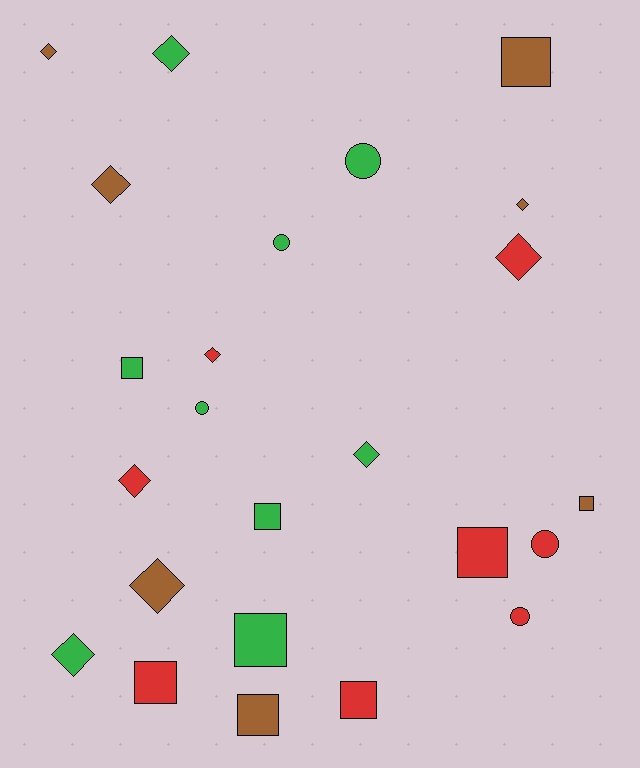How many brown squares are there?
There are 3 brown squares.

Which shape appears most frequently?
Diamond, with 10 objects.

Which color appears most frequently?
Green, with 9 objects.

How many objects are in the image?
There are 24 objects.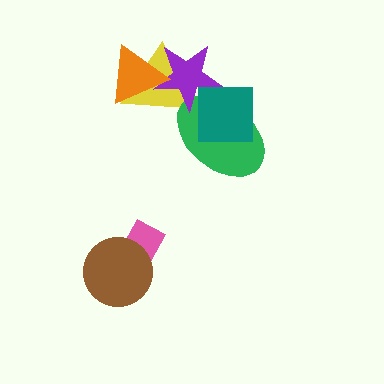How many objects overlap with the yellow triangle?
3 objects overlap with the yellow triangle.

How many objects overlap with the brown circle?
1 object overlaps with the brown circle.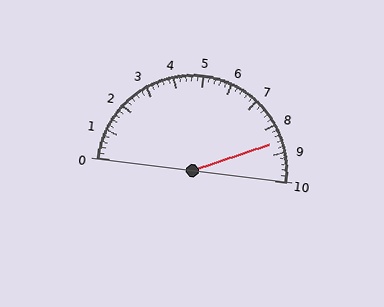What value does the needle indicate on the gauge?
The needle indicates approximately 8.6.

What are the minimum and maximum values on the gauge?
The gauge ranges from 0 to 10.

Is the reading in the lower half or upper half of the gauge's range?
The reading is in the upper half of the range (0 to 10).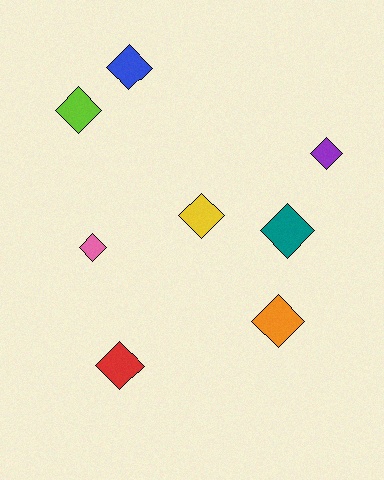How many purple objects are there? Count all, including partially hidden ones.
There is 1 purple object.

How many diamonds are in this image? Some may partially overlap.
There are 8 diamonds.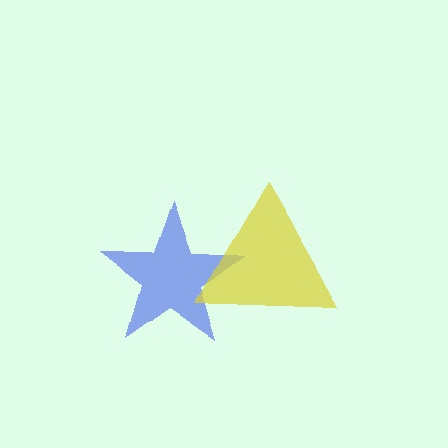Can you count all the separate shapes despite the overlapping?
Yes, there are 2 separate shapes.